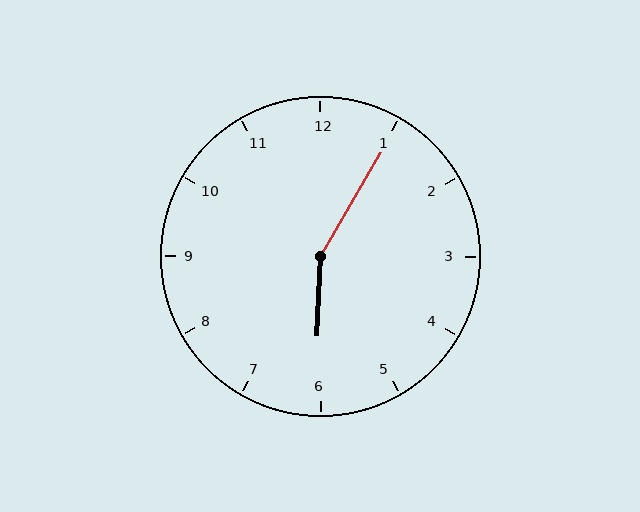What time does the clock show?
6:05.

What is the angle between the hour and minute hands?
Approximately 152 degrees.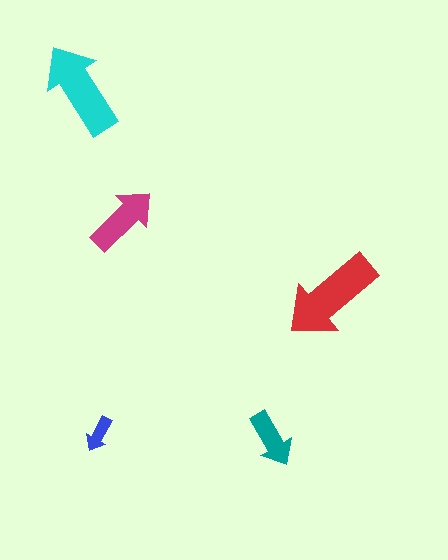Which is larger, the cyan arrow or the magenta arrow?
The cyan one.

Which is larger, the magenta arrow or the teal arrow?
The magenta one.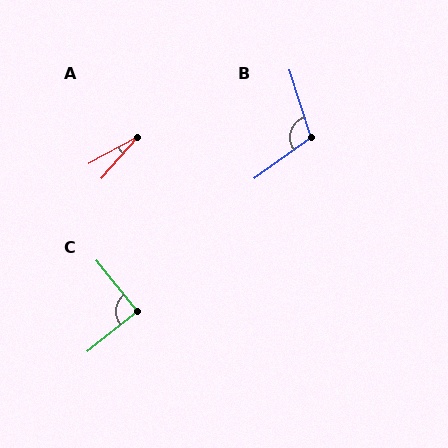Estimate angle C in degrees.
Approximately 90 degrees.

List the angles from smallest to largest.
A (20°), C (90°), B (108°).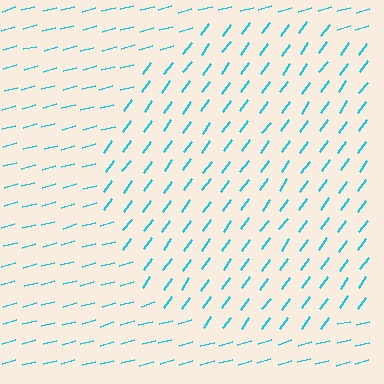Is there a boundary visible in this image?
Yes, there is a texture boundary formed by a change in line orientation.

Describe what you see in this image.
The image is filled with small cyan line segments. A circle region in the image has lines oriented differently from the surrounding lines, creating a visible texture boundary.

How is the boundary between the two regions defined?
The boundary is defined purely by a change in line orientation (approximately 39 degrees difference). All lines are the same color and thickness.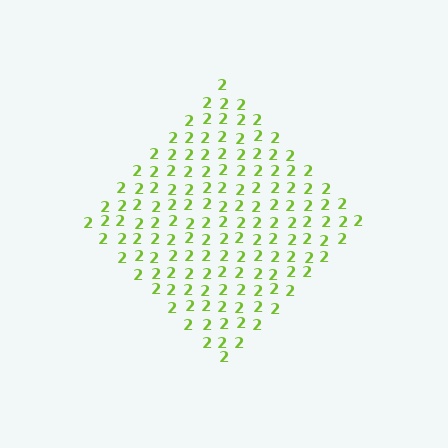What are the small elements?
The small elements are digit 2's.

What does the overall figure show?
The overall figure shows a diamond.